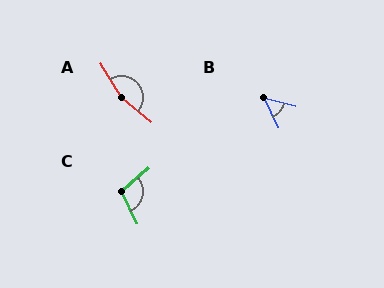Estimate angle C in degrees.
Approximately 104 degrees.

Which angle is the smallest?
B, at approximately 51 degrees.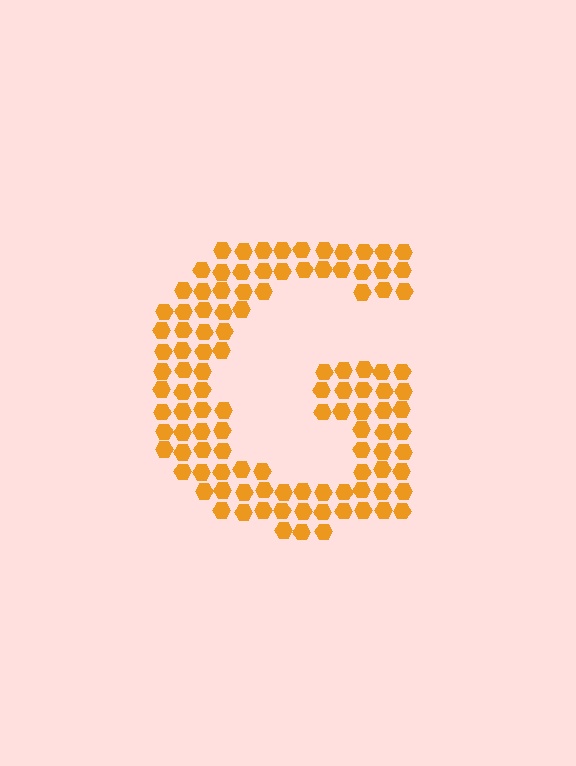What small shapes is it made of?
It is made of small hexagons.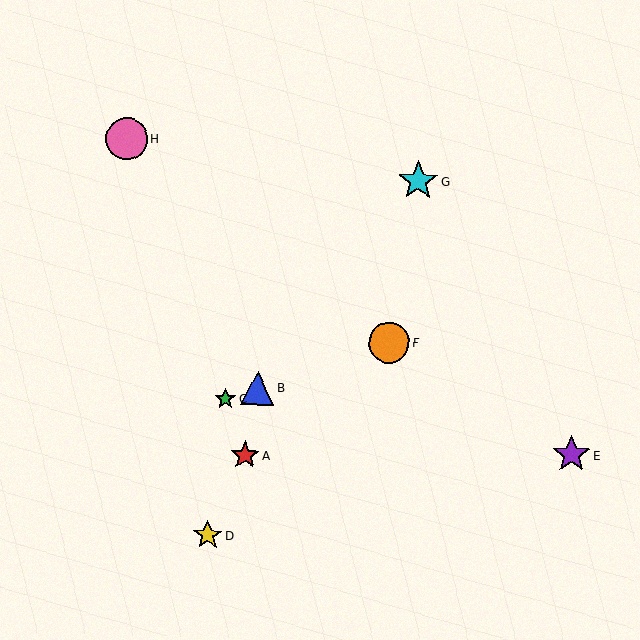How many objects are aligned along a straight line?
3 objects (B, C, F) are aligned along a straight line.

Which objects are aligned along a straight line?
Objects B, C, F are aligned along a straight line.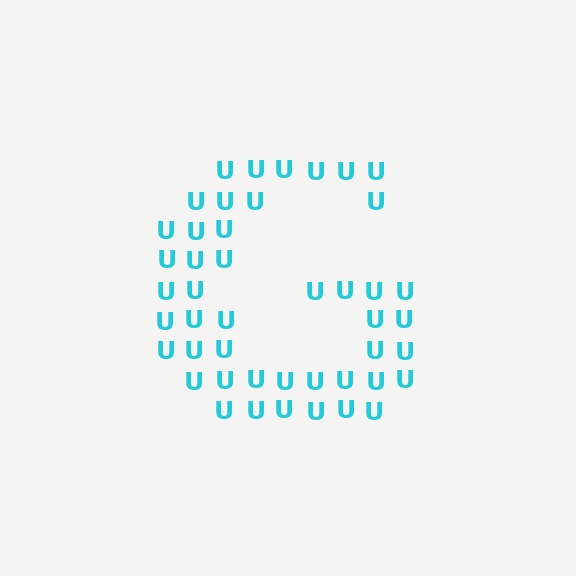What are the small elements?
The small elements are letter U's.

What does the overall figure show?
The overall figure shows the letter G.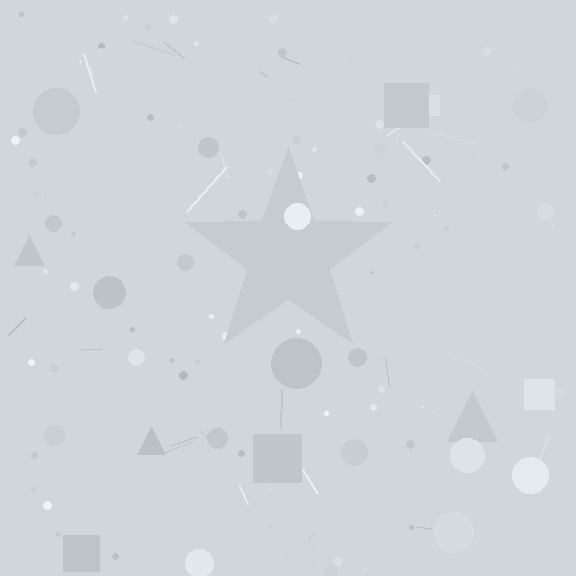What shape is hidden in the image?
A star is hidden in the image.